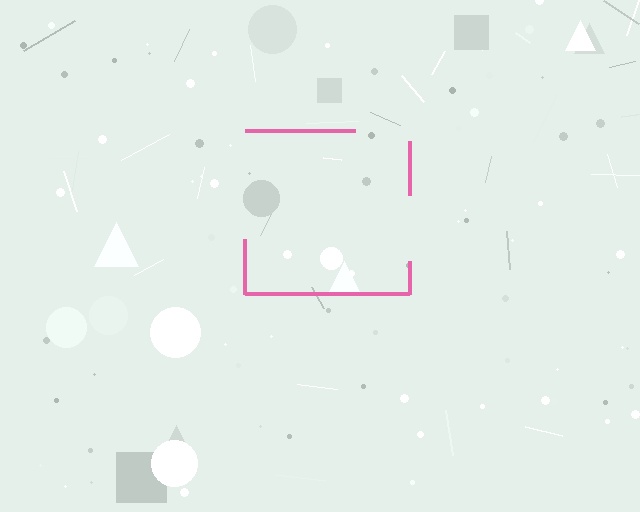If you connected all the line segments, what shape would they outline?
They would outline a square.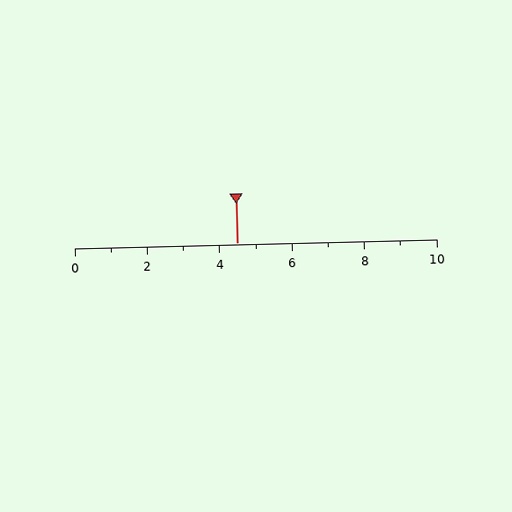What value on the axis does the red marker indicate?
The marker indicates approximately 4.5.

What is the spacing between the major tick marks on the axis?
The major ticks are spaced 2 apart.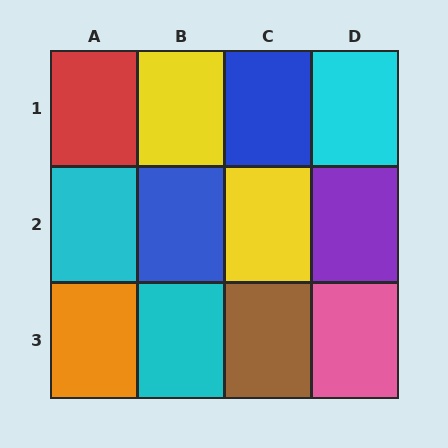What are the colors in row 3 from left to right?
Orange, cyan, brown, pink.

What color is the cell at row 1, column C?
Blue.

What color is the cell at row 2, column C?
Yellow.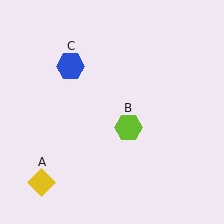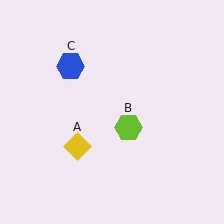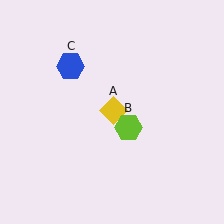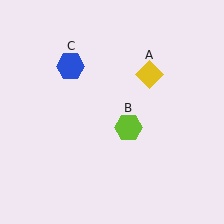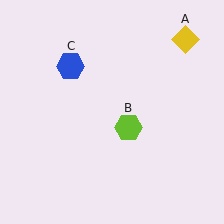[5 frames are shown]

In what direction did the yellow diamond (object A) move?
The yellow diamond (object A) moved up and to the right.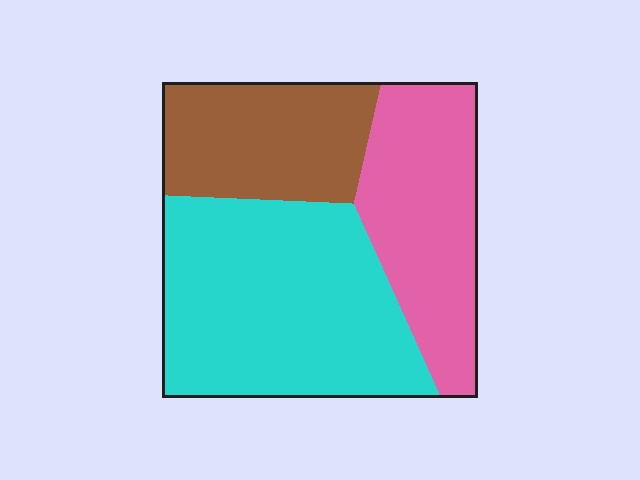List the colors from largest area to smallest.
From largest to smallest: cyan, pink, brown.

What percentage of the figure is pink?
Pink covers about 30% of the figure.